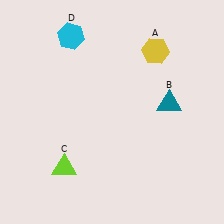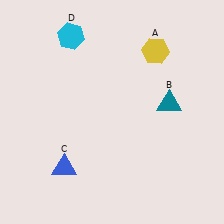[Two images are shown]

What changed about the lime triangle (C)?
In Image 1, C is lime. In Image 2, it changed to blue.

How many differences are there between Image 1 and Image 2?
There is 1 difference between the two images.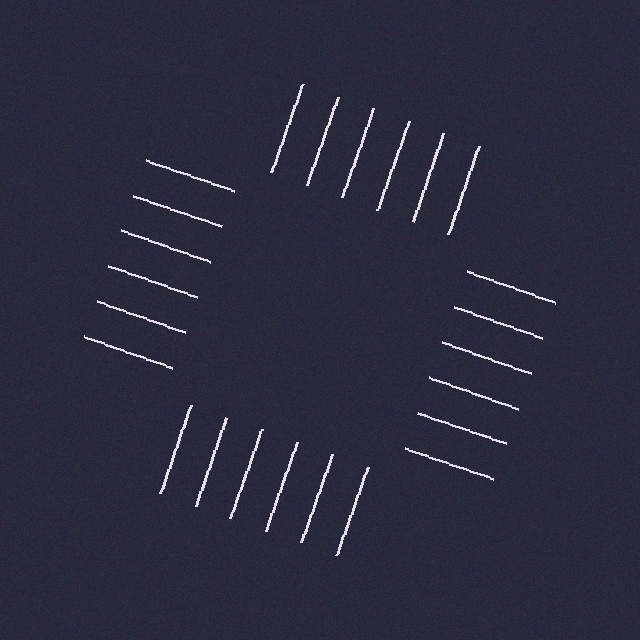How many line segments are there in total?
24 — 6 along each of the 4 edges.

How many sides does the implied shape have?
4 sides — the line-ends trace a square.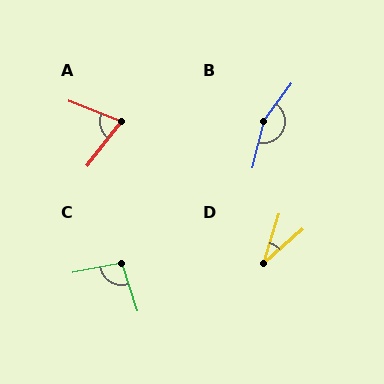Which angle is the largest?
B, at approximately 157 degrees.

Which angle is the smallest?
D, at approximately 31 degrees.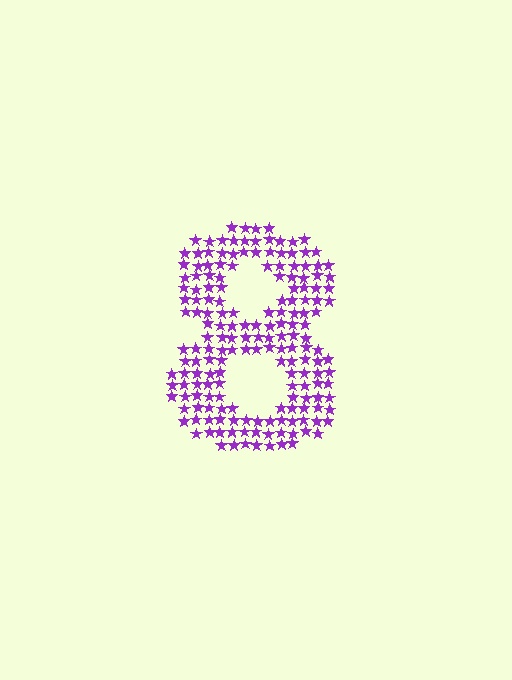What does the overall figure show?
The overall figure shows the digit 8.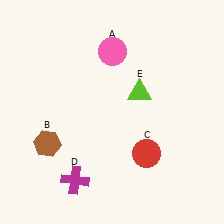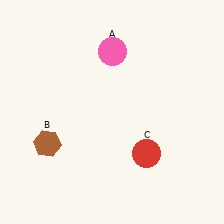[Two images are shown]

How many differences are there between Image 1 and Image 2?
There are 2 differences between the two images.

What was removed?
The magenta cross (D), the lime triangle (E) were removed in Image 2.